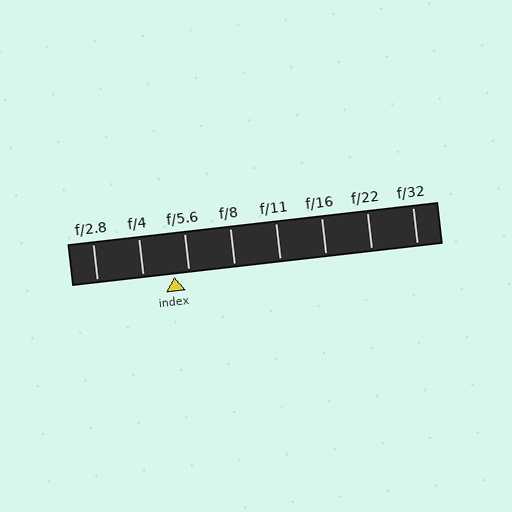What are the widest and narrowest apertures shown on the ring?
The widest aperture shown is f/2.8 and the narrowest is f/32.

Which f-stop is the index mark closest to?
The index mark is closest to f/5.6.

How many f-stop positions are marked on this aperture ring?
There are 8 f-stop positions marked.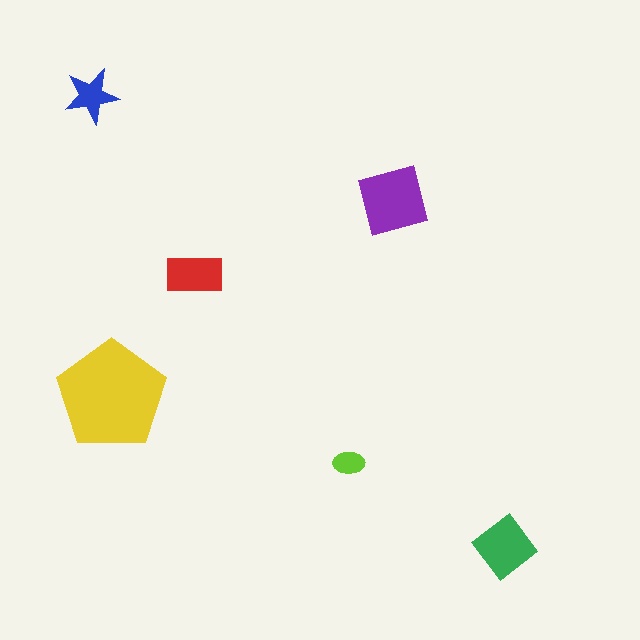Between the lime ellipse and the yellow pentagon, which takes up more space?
The yellow pentagon.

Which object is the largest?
The yellow pentagon.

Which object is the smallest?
The lime ellipse.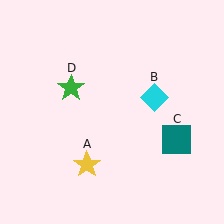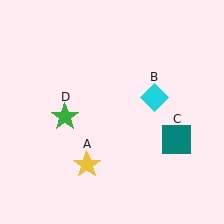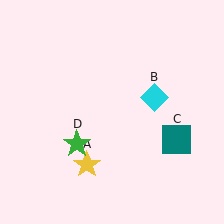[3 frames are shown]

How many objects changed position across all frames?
1 object changed position: green star (object D).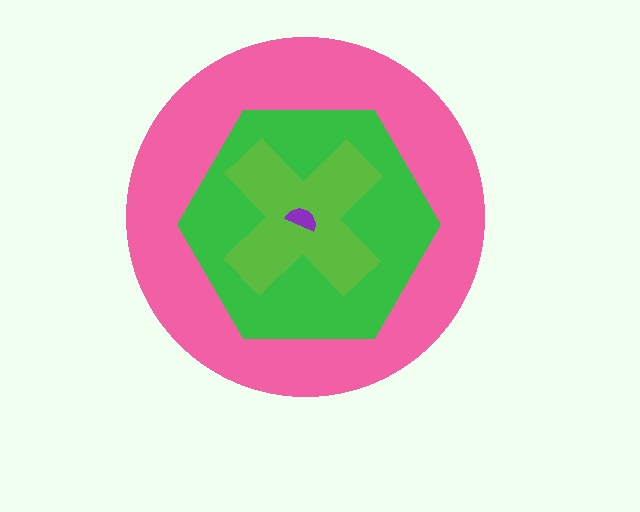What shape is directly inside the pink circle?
The green hexagon.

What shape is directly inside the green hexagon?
The lime cross.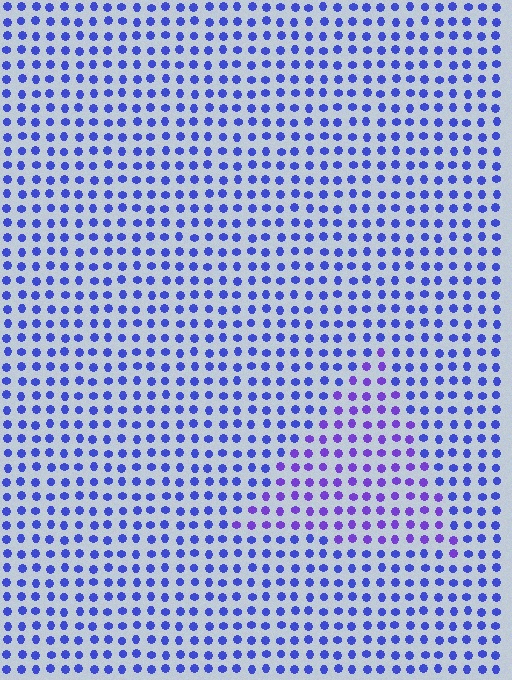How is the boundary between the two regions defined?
The boundary is defined purely by a slight shift in hue (about 29 degrees). Spacing, size, and orientation are identical on both sides.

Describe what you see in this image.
The image is filled with small blue elements in a uniform arrangement. A triangle-shaped region is visible where the elements are tinted to a slightly different hue, forming a subtle color boundary.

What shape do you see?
I see a triangle.